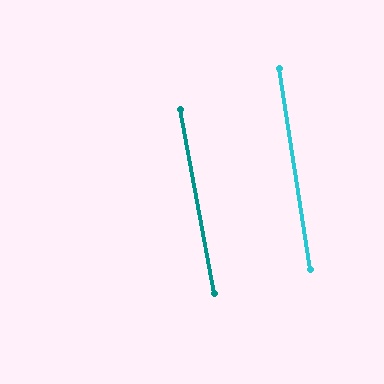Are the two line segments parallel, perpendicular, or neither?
Parallel — their directions differ by only 1.6°.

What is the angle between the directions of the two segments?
Approximately 2 degrees.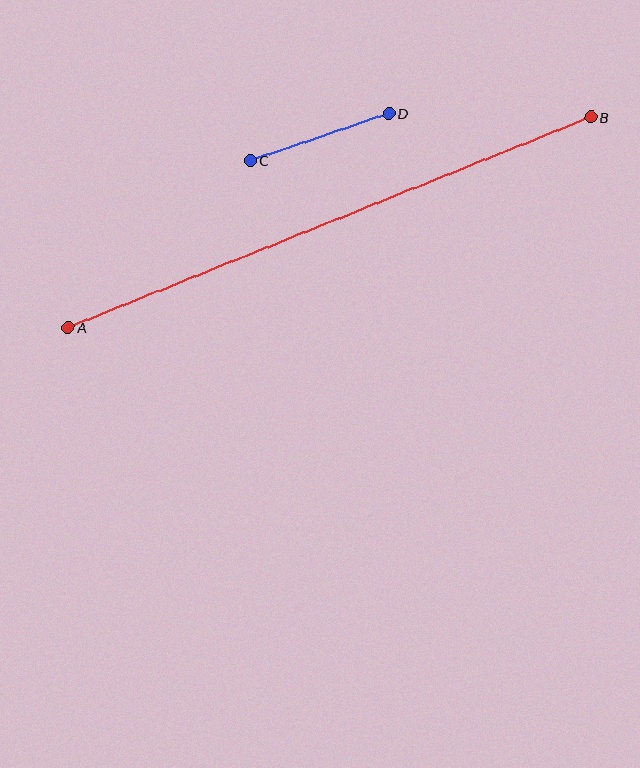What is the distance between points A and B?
The distance is approximately 563 pixels.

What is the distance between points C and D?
The distance is approximately 146 pixels.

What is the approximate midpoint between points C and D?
The midpoint is at approximately (320, 137) pixels.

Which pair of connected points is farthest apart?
Points A and B are farthest apart.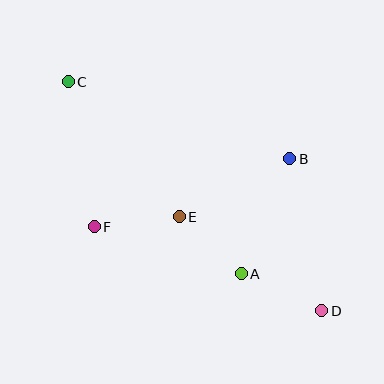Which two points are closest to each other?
Points A and E are closest to each other.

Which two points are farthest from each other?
Points C and D are farthest from each other.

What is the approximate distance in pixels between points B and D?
The distance between B and D is approximately 155 pixels.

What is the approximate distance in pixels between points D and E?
The distance between D and E is approximately 171 pixels.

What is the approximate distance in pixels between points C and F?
The distance between C and F is approximately 147 pixels.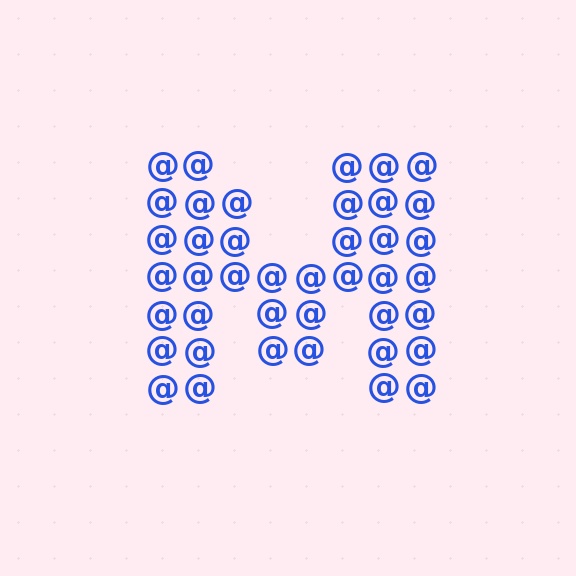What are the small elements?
The small elements are at signs.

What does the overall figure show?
The overall figure shows the letter M.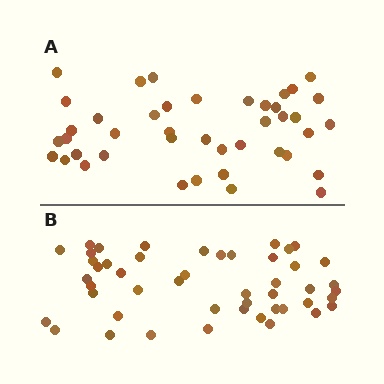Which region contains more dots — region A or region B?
Region B (the bottom region) has more dots.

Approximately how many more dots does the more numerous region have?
Region B has about 6 more dots than region A.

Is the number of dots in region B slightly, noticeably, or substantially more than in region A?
Region B has only slightly more — the two regions are fairly close. The ratio is roughly 1.1 to 1.